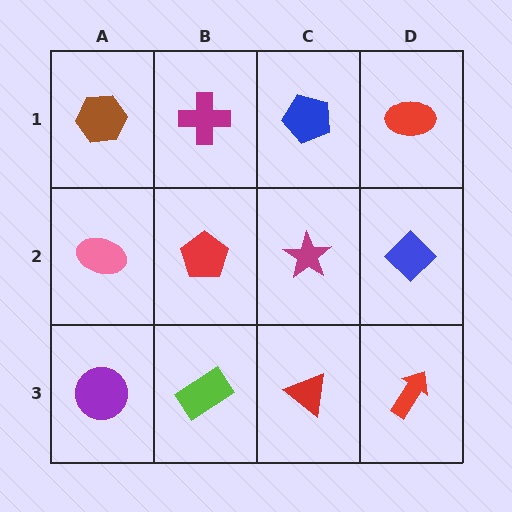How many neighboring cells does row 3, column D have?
2.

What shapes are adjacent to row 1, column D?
A blue diamond (row 2, column D), a blue pentagon (row 1, column C).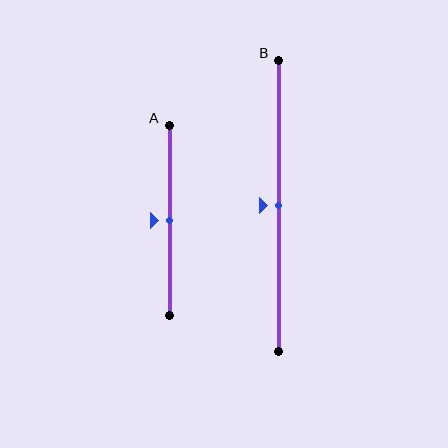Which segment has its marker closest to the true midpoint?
Segment A has its marker closest to the true midpoint.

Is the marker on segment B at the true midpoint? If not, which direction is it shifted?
Yes, the marker on segment B is at the true midpoint.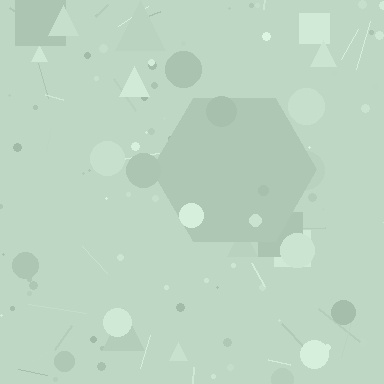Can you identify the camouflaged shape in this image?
The camouflaged shape is a hexagon.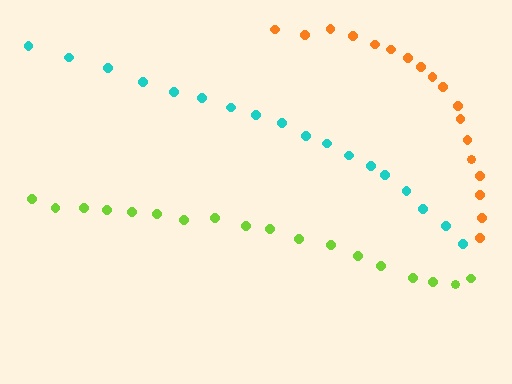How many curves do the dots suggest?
There are 3 distinct paths.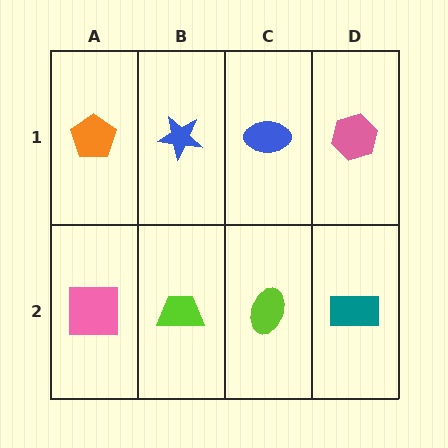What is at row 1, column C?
A blue ellipse.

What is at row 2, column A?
A pink square.